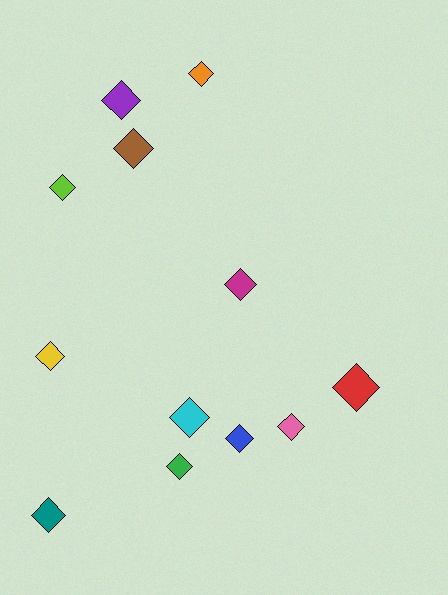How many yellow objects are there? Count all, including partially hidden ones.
There is 1 yellow object.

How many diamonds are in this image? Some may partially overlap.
There are 12 diamonds.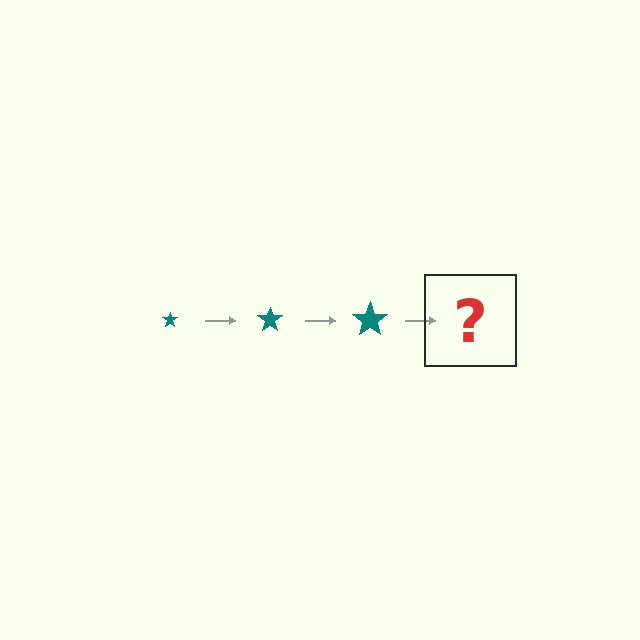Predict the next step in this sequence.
The next step is a teal star, larger than the previous one.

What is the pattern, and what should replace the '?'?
The pattern is that the star gets progressively larger each step. The '?' should be a teal star, larger than the previous one.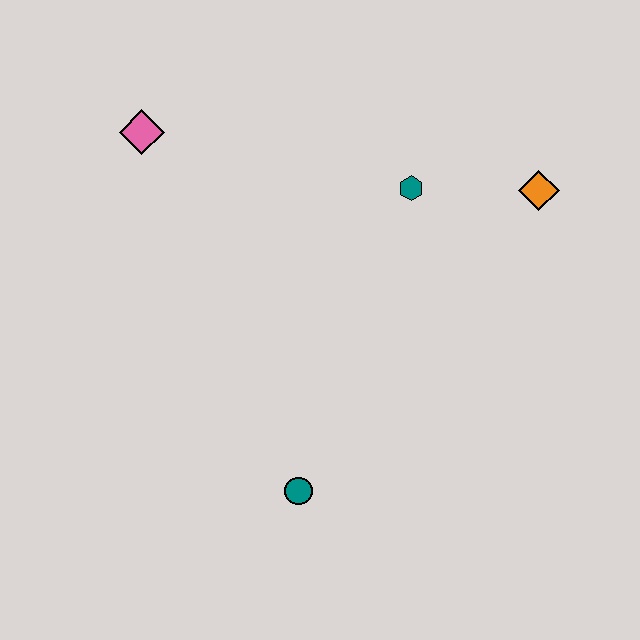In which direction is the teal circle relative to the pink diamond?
The teal circle is below the pink diamond.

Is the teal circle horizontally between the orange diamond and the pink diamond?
Yes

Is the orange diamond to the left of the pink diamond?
No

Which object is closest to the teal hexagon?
The orange diamond is closest to the teal hexagon.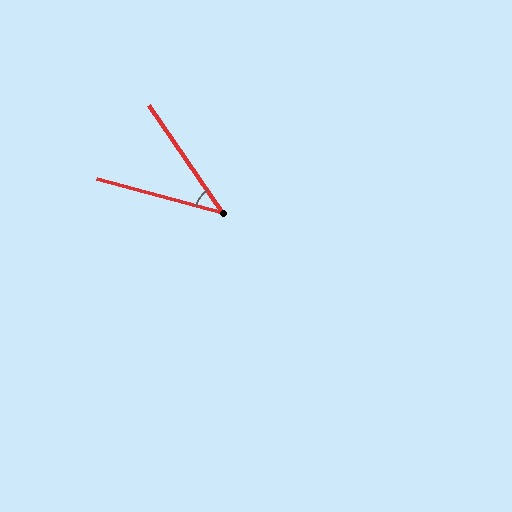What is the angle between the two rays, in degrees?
Approximately 40 degrees.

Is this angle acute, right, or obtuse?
It is acute.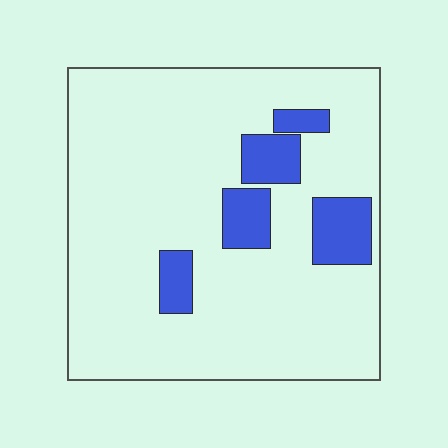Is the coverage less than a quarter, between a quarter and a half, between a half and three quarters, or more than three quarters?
Less than a quarter.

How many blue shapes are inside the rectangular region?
5.